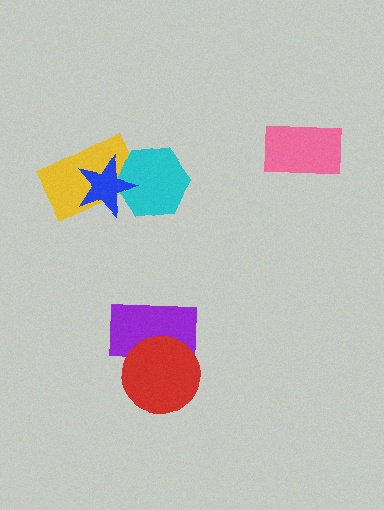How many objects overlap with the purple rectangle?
1 object overlaps with the purple rectangle.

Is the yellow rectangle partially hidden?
Yes, it is partially covered by another shape.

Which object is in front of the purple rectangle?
The red circle is in front of the purple rectangle.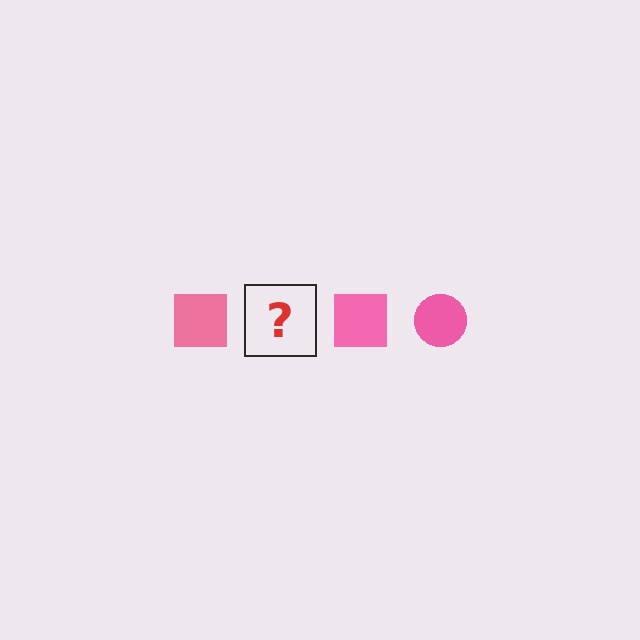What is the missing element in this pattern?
The missing element is a pink circle.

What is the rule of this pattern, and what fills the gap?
The rule is that the pattern cycles through square, circle shapes in pink. The gap should be filled with a pink circle.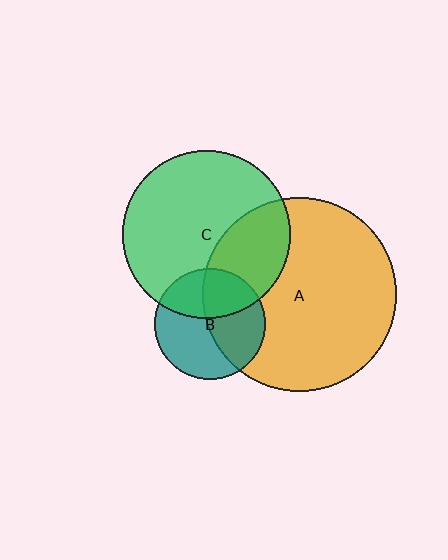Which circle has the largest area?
Circle A (orange).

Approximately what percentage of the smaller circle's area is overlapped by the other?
Approximately 35%.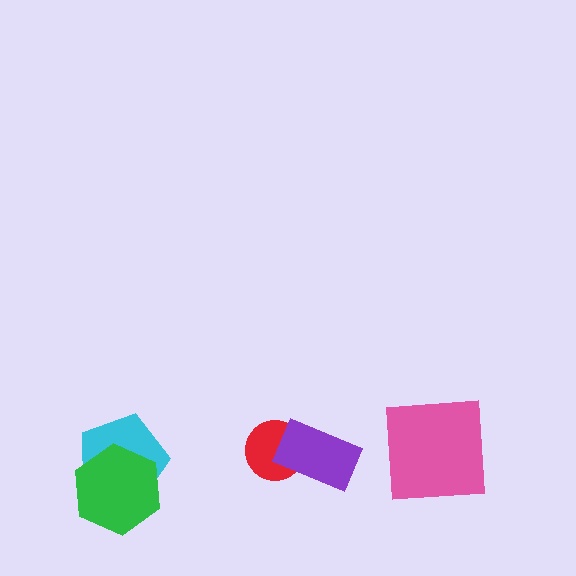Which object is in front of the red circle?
The purple rectangle is in front of the red circle.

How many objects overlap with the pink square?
0 objects overlap with the pink square.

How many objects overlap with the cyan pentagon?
1 object overlaps with the cyan pentagon.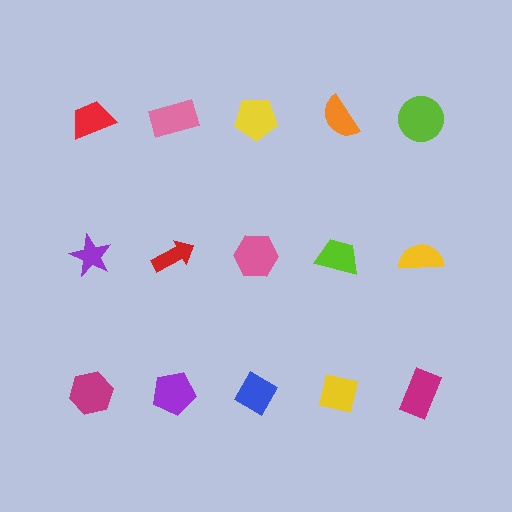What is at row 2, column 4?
A lime trapezoid.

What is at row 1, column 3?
A yellow pentagon.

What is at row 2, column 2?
A red arrow.